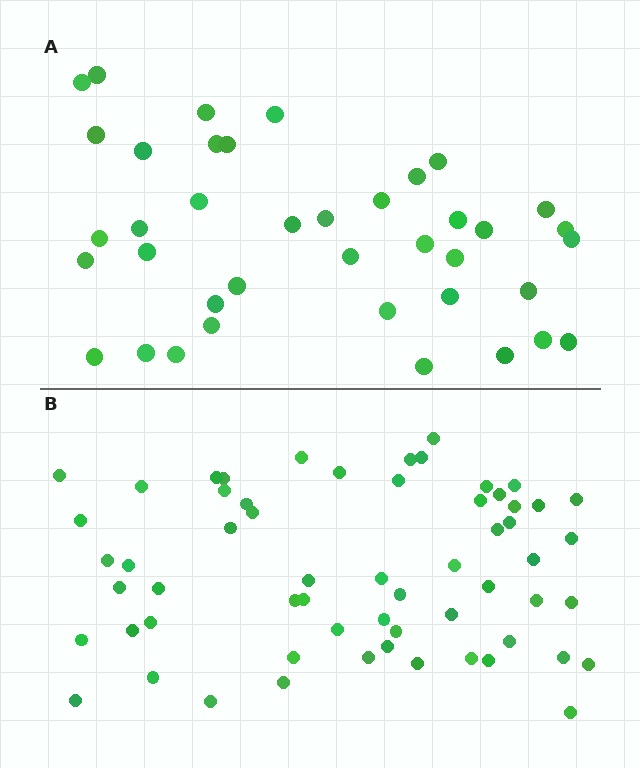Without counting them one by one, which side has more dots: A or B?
Region B (the bottom region) has more dots.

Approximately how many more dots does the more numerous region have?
Region B has approximately 20 more dots than region A.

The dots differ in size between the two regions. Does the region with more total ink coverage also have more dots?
No. Region A has more total ink coverage because its dots are larger, but region B actually contains more individual dots. Total area can be misleading — the number of items is what matters here.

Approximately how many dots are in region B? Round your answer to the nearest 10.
About 60 dots.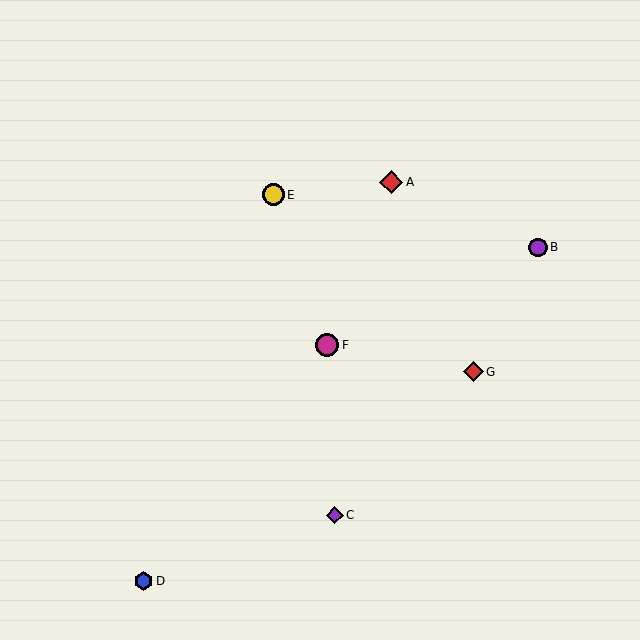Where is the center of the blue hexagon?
The center of the blue hexagon is at (143, 581).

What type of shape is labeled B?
Shape B is a purple circle.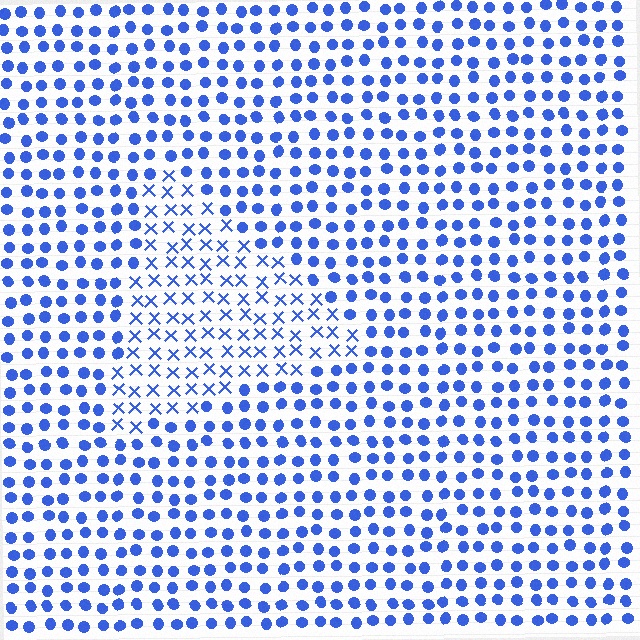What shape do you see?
I see a triangle.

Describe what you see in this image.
The image is filled with small blue elements arranged in a uniform grid. A triangle-shaped region contains X marks, while the surrounding area contains circles. The boundary is defined purely by the change in element shape.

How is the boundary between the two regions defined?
The boundary is defined by a change in element shape: X marks inside vs. circles outside. All elements share the same color and spacing.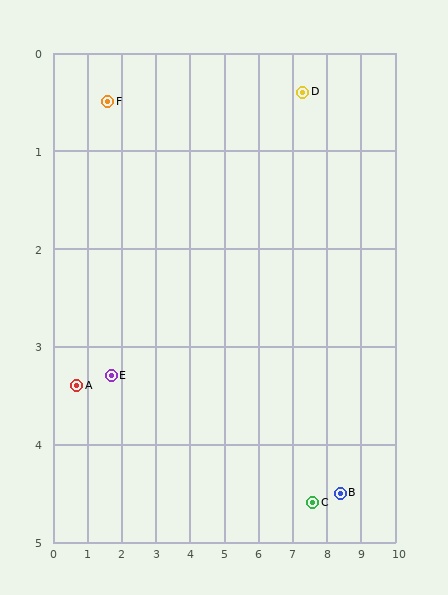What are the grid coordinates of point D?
Point D is at approximately (7.3, 0.4).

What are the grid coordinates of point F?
Point F is at approximately (1.6, 0.5).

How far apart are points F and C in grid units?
Points F and C are about 7.3 grid units apart.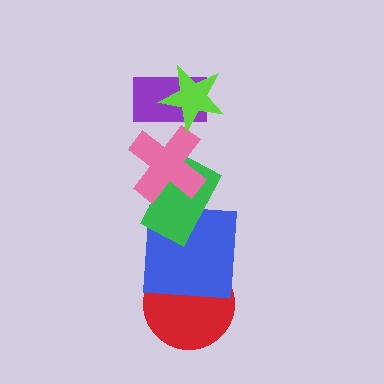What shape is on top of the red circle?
The blue square is on top of the red circle.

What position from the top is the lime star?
The lime star is 1st from the top.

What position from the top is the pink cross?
The pink cross is 3rd from the top.